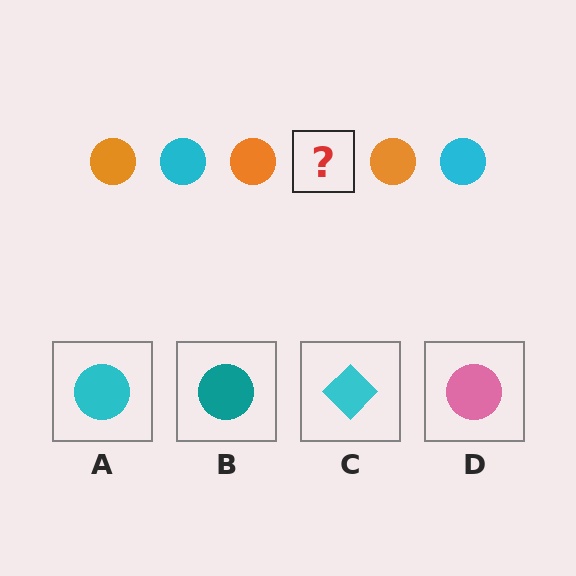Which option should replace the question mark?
Option A.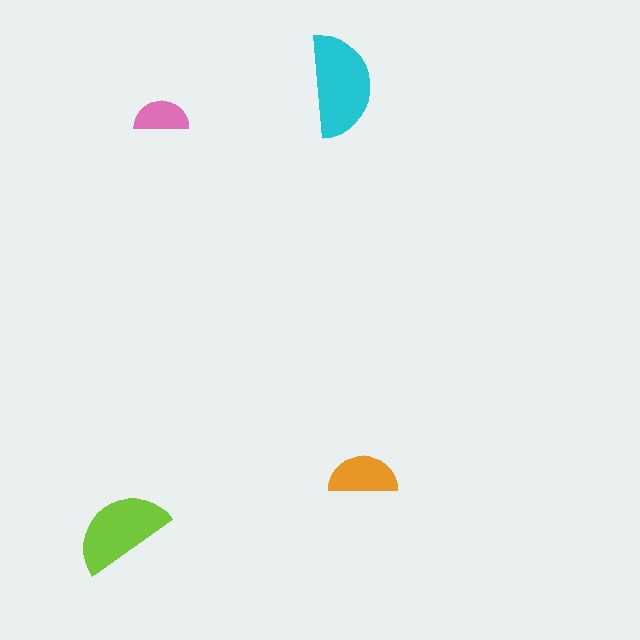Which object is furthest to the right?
The orange semicircle is rightmost.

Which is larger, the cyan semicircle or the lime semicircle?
The cyan one.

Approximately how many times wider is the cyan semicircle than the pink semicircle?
About 2 times wider.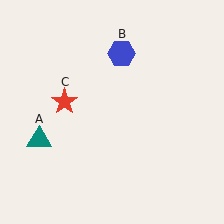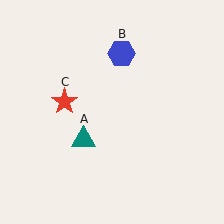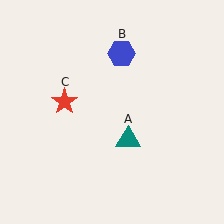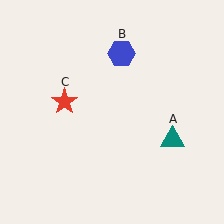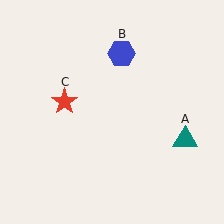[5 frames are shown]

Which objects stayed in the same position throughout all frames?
Blue hexagon (object B) and red star (object C) remained stationary.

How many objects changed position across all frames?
1 object changed position: teal triangle (object A).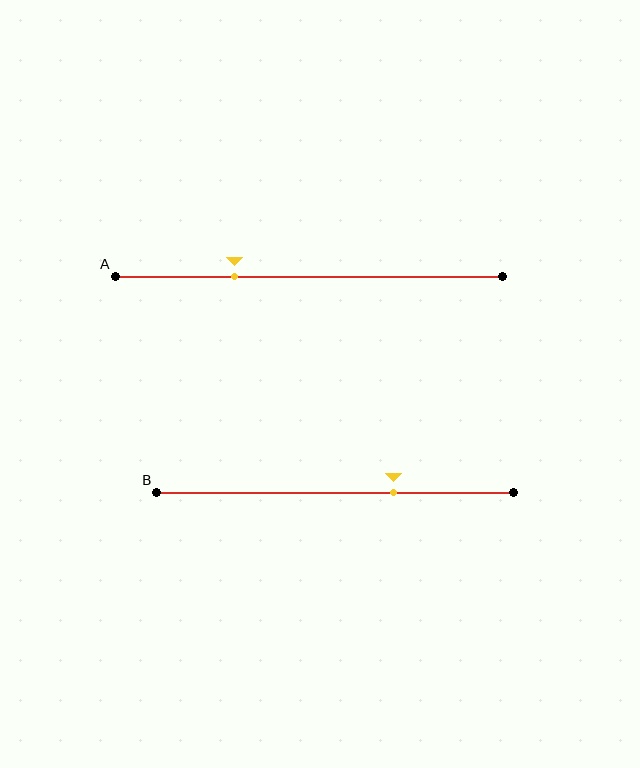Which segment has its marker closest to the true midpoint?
Segment B has its marker closest to the true midpoint.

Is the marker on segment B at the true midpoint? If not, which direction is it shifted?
No, the marker on segment B is shifted to the right by about 17% of the segment length.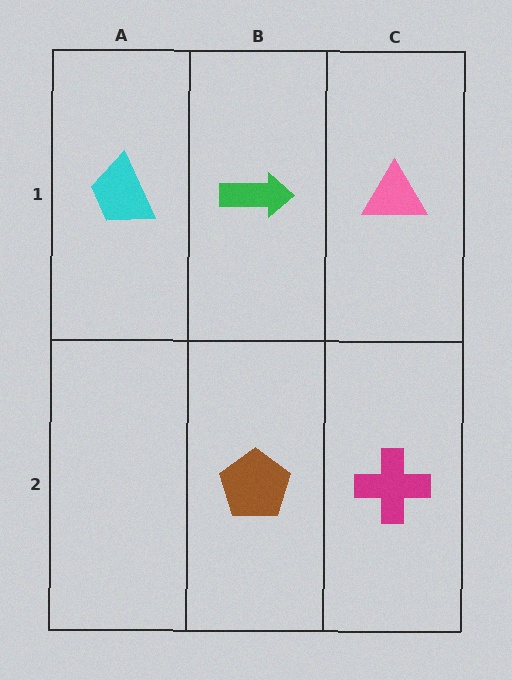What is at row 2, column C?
A magenta cross.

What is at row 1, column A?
A cyan trapezoid.